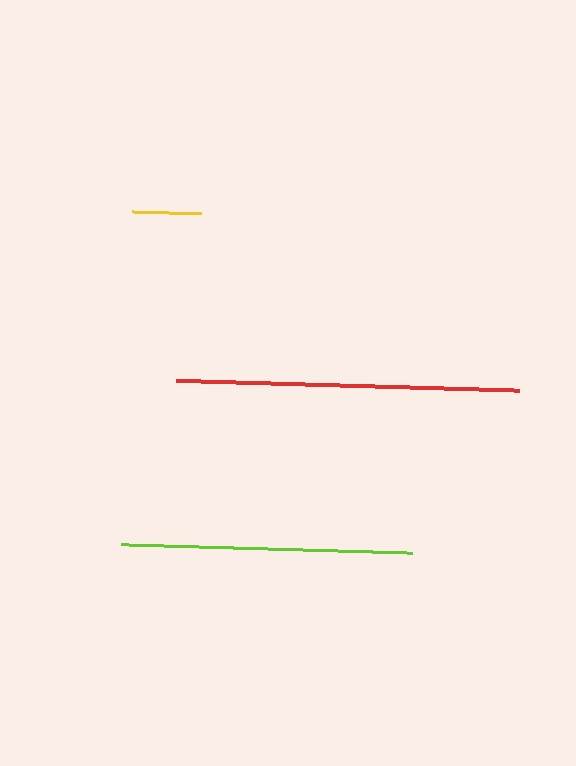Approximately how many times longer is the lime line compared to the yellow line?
The lime line is approximately 4.2 times the length of the yellow line.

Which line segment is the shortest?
The yellow line is the shortest at approximately 70 pixels.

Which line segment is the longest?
The red line is the longest at approximately 343 pixels.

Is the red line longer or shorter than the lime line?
The red line is longer than the lime line.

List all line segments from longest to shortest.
From longest to shortest: red, lime, yellow.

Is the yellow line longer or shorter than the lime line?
The lime line is longer than the yellow line.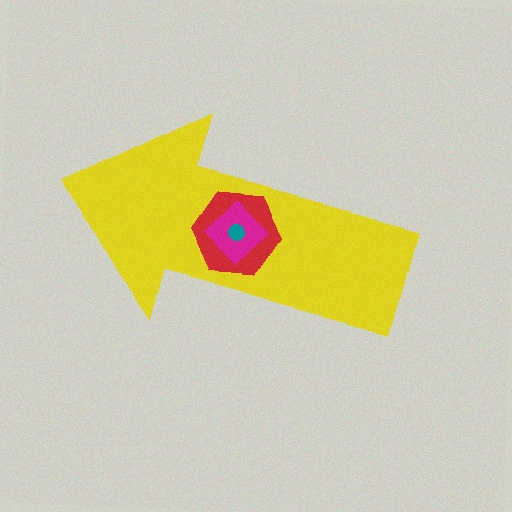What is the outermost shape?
The yellow arrow.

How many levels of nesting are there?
4.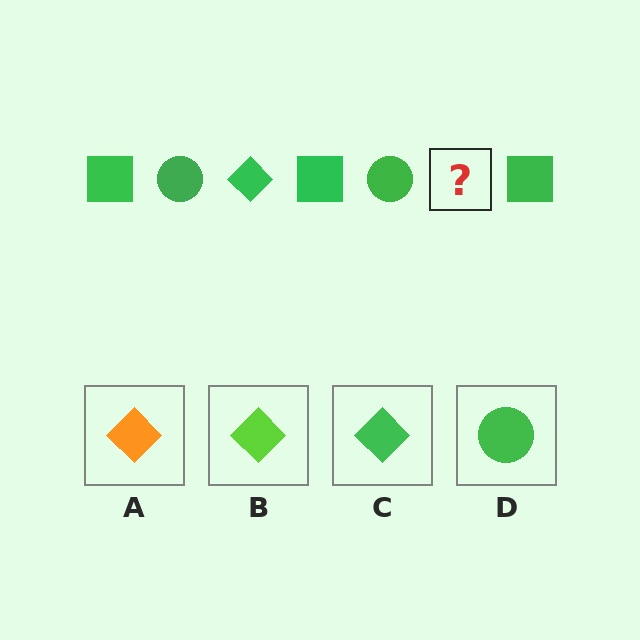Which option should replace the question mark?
Option C.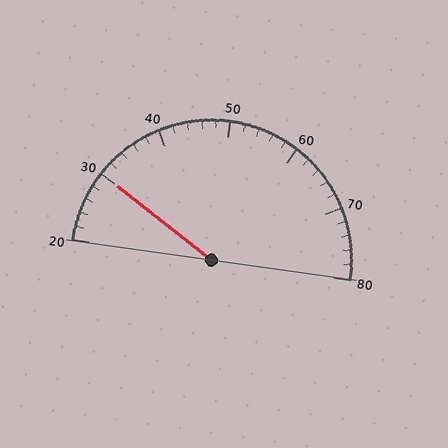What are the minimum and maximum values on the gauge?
The gauge ranges from 20 to 80.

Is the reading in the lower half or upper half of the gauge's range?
The reading is in the lower half of the range (20 to 80).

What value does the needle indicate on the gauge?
The needle indicates approximately 30.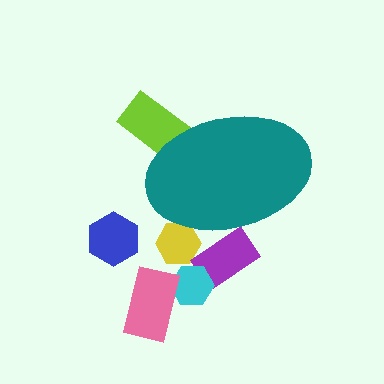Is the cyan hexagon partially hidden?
No, the cyan hexagon is fully visible.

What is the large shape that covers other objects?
A teal ellipse.